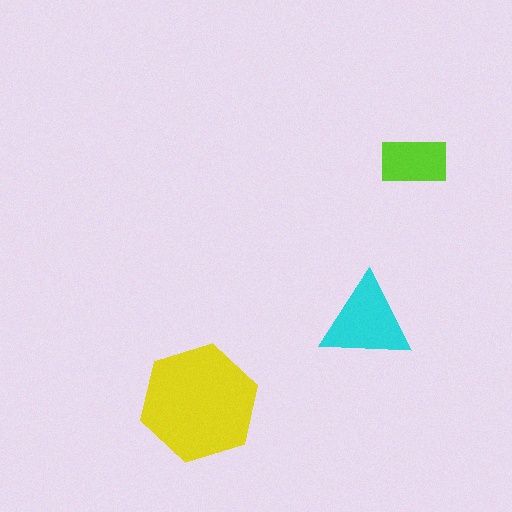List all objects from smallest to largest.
The lime rectangle, the cyan triangle, the yellow hexagon.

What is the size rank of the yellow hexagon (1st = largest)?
1st.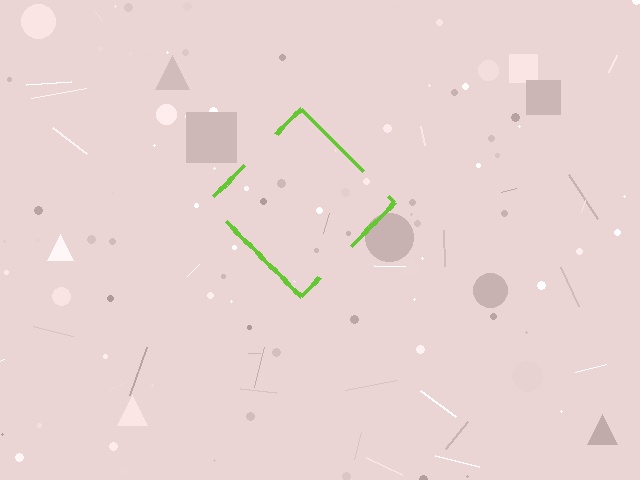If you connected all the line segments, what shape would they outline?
They would outline a diamond.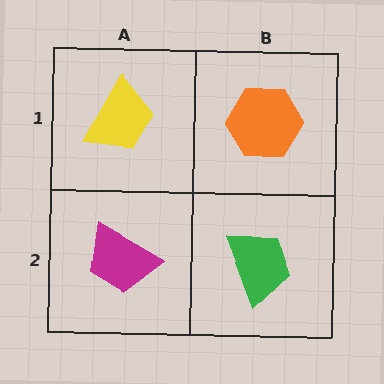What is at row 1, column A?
A yellow trapezoid.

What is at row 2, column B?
A green trapezoid.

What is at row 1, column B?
An orange hexagon.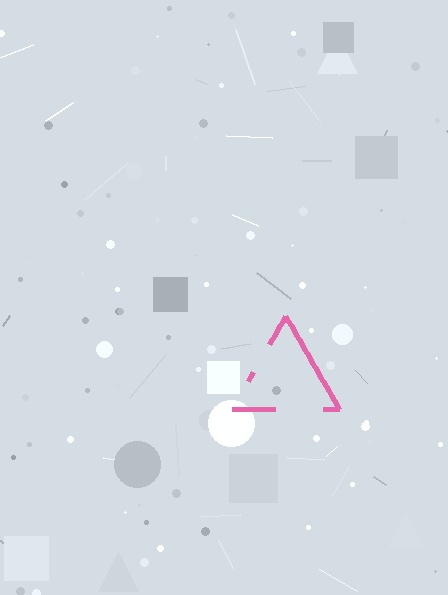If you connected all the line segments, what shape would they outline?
They would outline a triangle.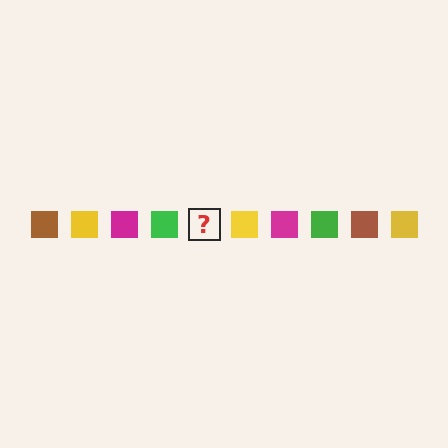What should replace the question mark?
The question mark should be replaced with a brown square.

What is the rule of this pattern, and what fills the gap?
The rule is that the pattern cycles through brown, yellow, magenta, green squares. The gap should be filled with a brown square.